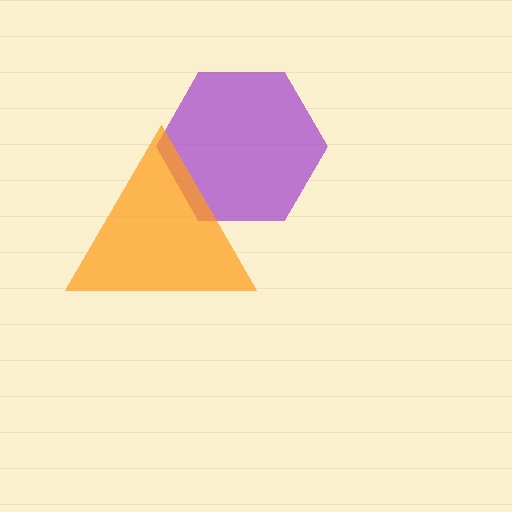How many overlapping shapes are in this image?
There are 2 overlapping shapes in the image.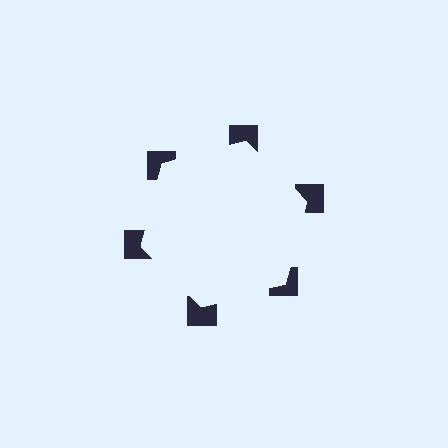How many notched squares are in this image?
There are 6 — one at each vertex of the illusory hexagon.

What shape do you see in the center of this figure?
An illusory hexagon — its edges are inferred from the aligned wedge cuts in the notched squares, not physically drawn.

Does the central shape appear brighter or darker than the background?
It typically appears slightly brighter than the background, even though no actual brightness change is drawn.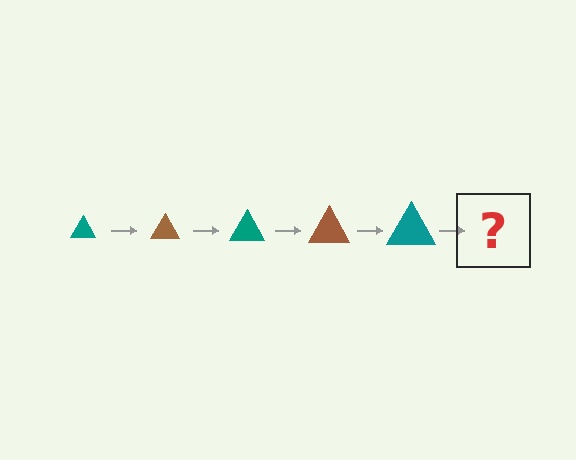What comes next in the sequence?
The next element should be a brown triangle, larger than the previous one.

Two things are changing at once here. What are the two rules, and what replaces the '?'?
The two rules are that the triangle grows larger each step and the color cycles through teal and brown. The '?' should be a brown triangle, larger than the previous one.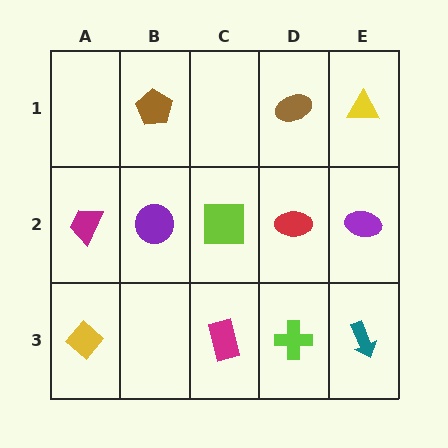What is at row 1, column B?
A brown pentagon.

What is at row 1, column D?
A brown ellipse.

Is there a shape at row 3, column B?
No, that cell is empty.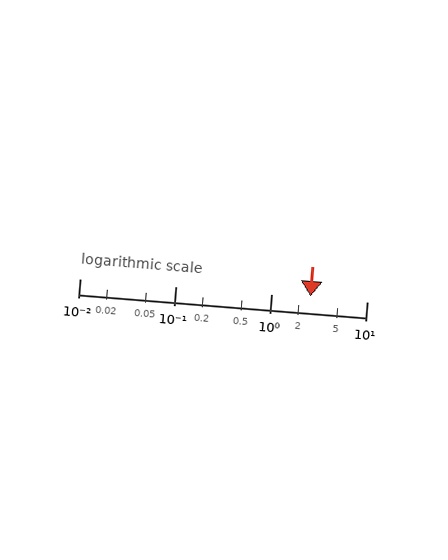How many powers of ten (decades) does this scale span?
The scale spans 3 decades, from 0.01 to 10.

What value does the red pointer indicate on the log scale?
The pointer indicates approximately 2.6.